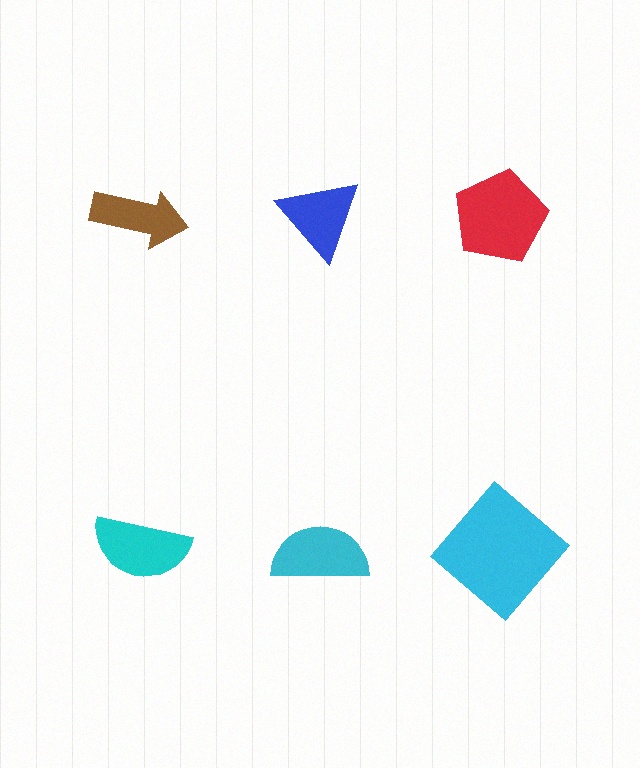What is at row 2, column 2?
A cyan semicircle.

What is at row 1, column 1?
A brown arrow.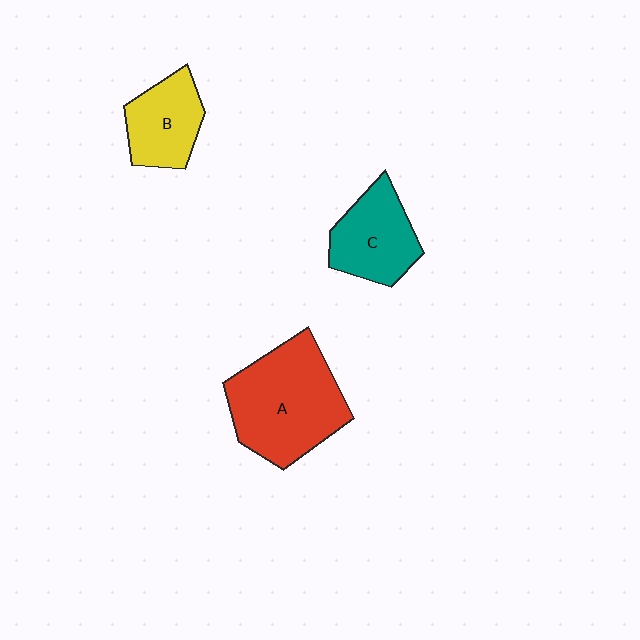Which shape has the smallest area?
Shape B (yellow).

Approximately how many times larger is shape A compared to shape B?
Approximately 1.9 times.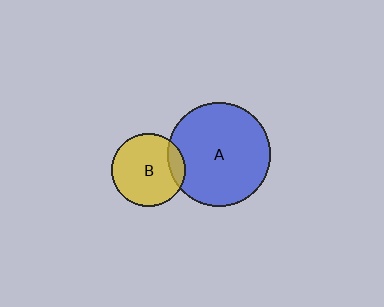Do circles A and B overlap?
Yes.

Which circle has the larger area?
Circle A (blue).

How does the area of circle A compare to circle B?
Approximately 2.0 times.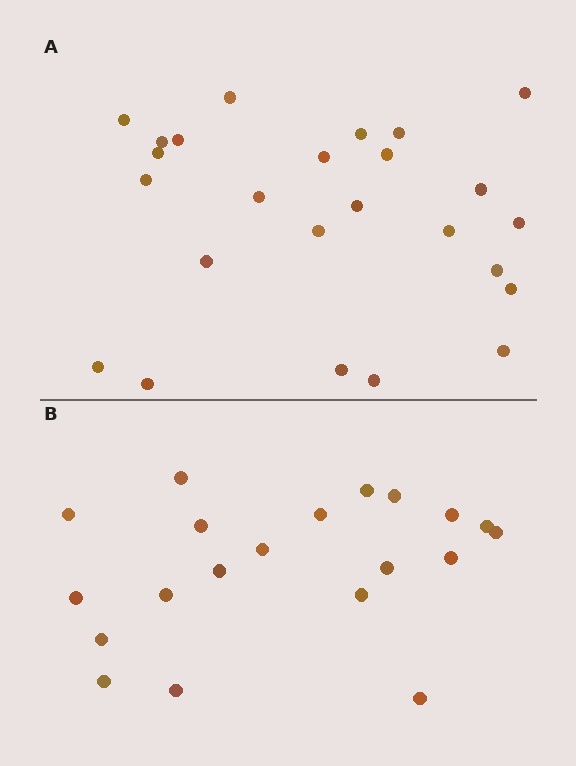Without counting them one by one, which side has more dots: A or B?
Region A (the top region) has more dots.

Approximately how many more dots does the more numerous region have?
Region A has about 5 more dots than region B.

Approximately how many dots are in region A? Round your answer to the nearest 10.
About 20 dots. (The exact count is 25, which rounds to 20.)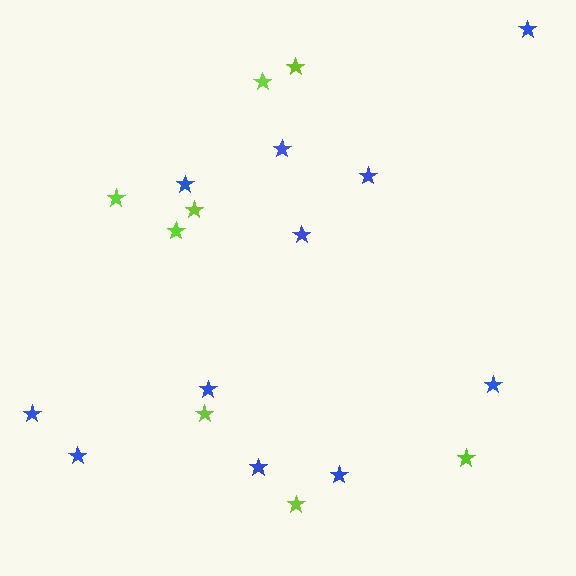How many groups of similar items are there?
There are 2 groups: one group of lime stars (8) and one group of blue stars (11).